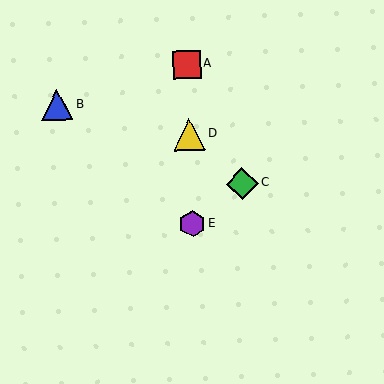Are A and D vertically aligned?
Yes, both are at x≈187.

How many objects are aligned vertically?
3 objects (A, D, E) are aligned vertically.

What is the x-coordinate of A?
Object A is at x≈187.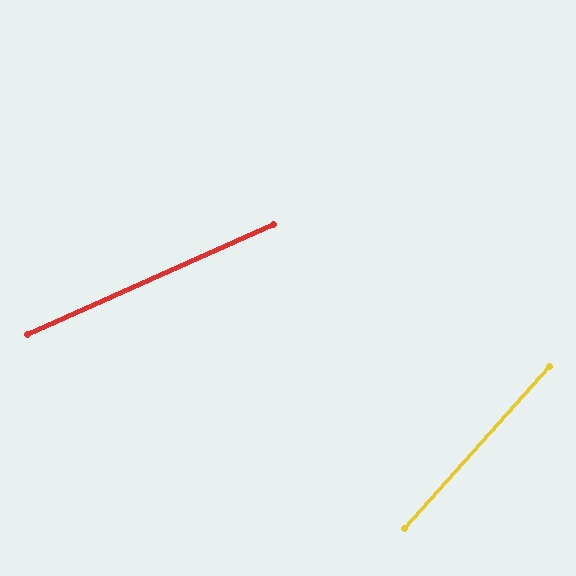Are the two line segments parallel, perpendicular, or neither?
Neither parallel nor perpendicular — they differ by about 24°.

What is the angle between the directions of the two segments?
Approximately 24 degrees.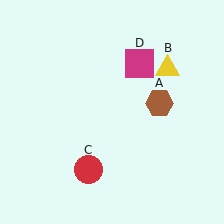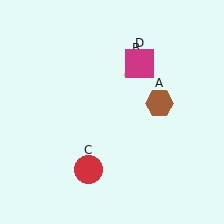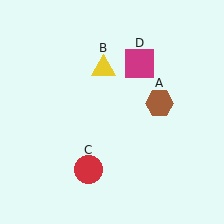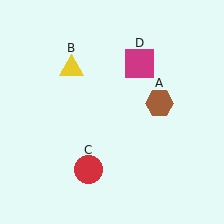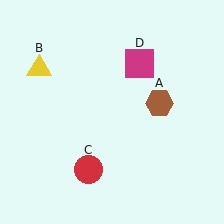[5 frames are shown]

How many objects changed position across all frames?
1 object changed position: yellow triangle (object B).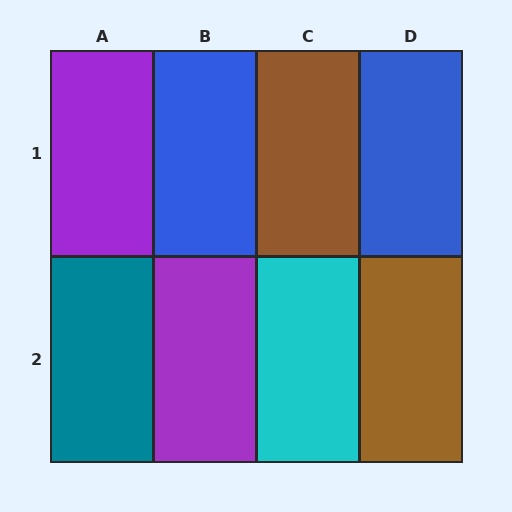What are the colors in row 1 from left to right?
Purple, blue, brown, blue.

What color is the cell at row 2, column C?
Cyan.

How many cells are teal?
1 cell is teal.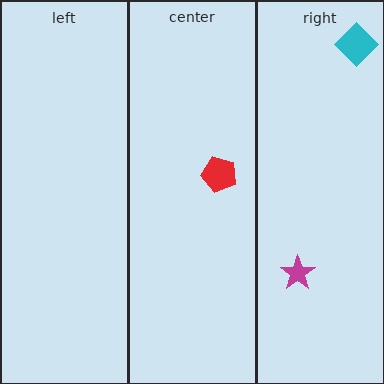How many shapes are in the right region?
2.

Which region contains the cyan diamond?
The right region.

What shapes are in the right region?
The cyan diamond, the magenta star.